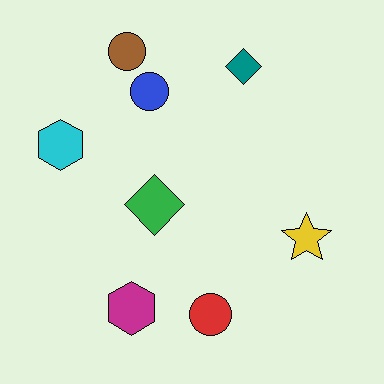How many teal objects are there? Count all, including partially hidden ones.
There is 1 teal object.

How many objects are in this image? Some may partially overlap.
There are 8 objects.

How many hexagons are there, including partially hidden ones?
There are 2 hexagons.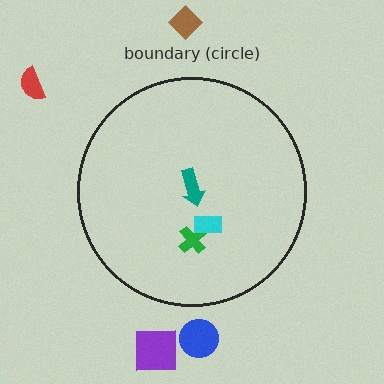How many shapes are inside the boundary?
3 inside, 4 outside.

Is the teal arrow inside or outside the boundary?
Inside.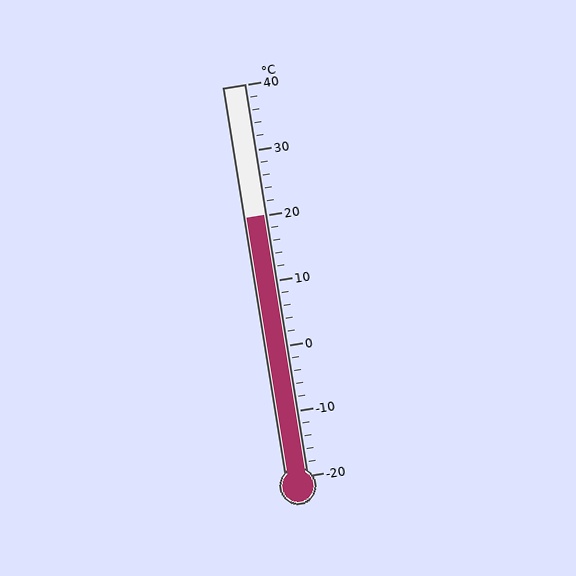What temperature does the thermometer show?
The thermometer shows approximately 20°C.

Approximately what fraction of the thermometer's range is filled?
The thermometer is filled to approximately 65% of its range.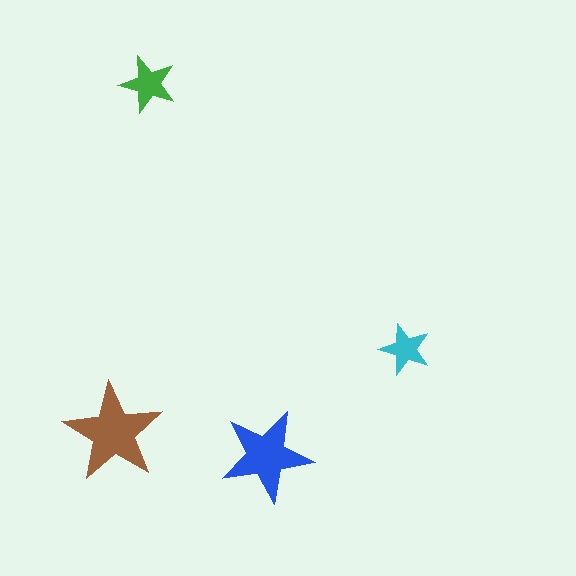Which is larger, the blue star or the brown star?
The brown one.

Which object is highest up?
The green star is topmost.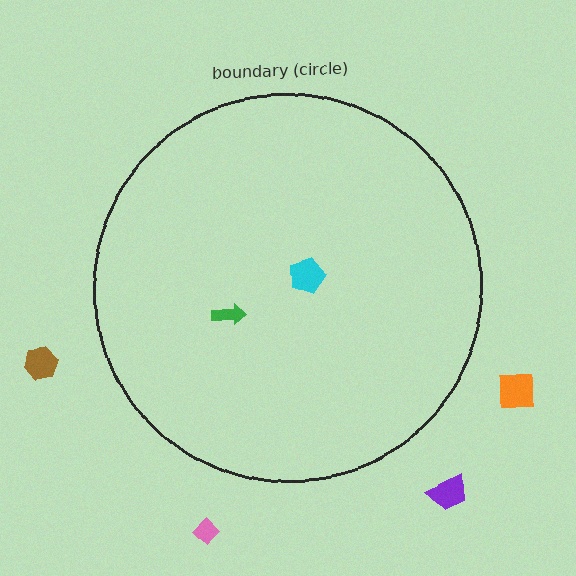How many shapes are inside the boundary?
2 inside, 4 outside.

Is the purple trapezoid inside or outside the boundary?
Outside.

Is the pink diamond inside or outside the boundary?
Outside.